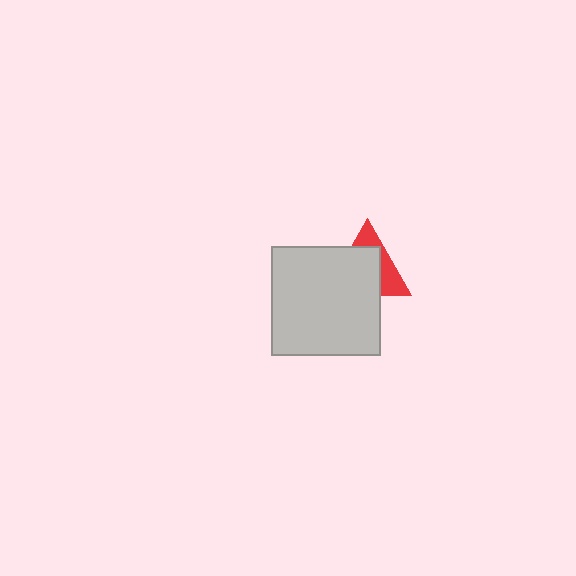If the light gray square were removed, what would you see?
You would see the complete red triangle.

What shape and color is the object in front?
The object in front is a light gray square.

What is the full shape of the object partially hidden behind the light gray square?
The partially hidden object is a red triangle.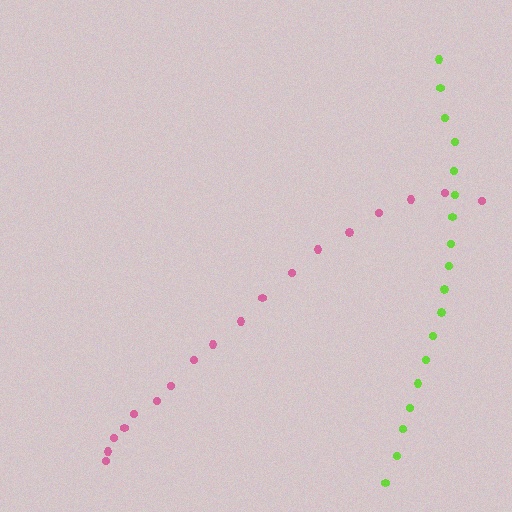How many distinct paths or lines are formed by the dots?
There are 2 distinct paths.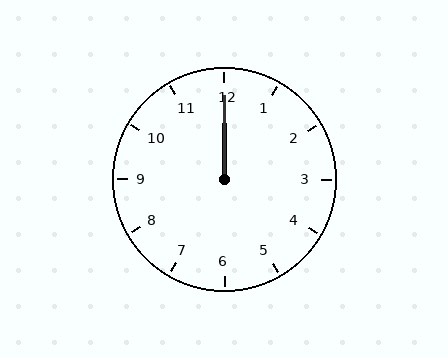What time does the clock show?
12:00.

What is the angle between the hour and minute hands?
Approximately 0 degrees.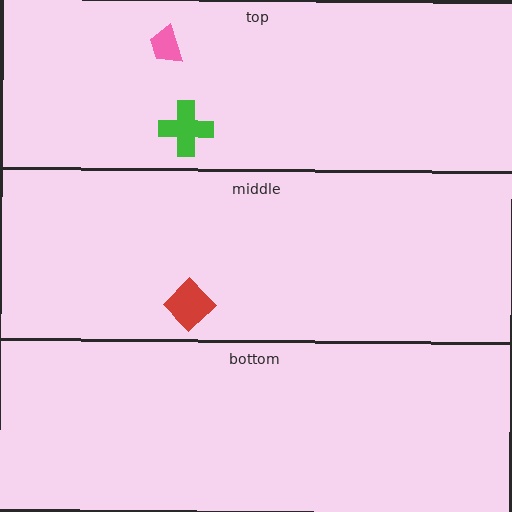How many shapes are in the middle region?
1.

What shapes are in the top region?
The green cross, the pink trapezoid.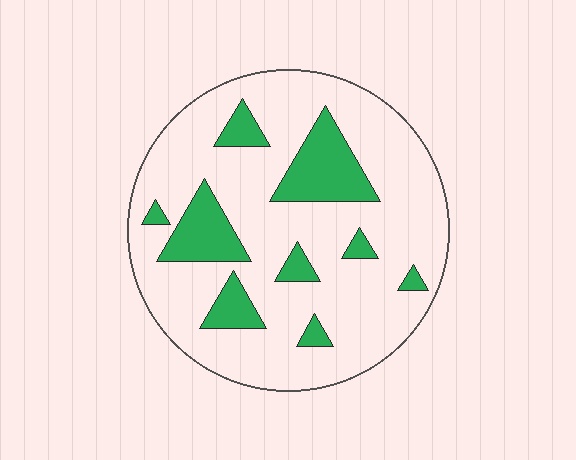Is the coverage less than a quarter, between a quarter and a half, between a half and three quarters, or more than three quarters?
Less than a quarter.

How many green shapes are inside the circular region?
9.